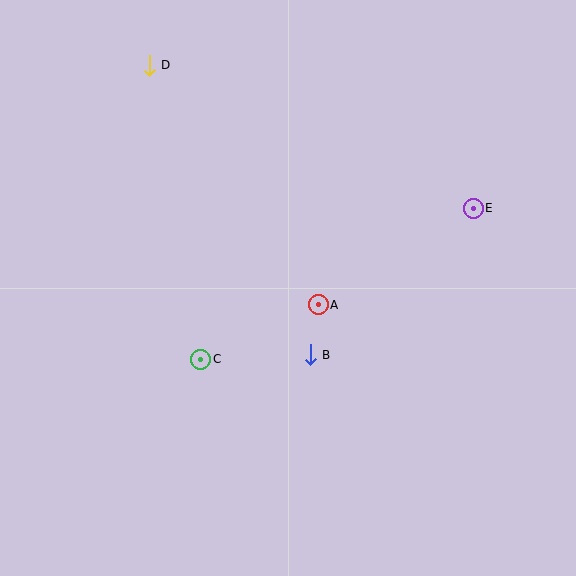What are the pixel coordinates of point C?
Point C is at (201, 359).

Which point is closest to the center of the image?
Point A at (318, 305) is closest to the center.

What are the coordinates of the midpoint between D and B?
The midpoint between D and B is at (230, 210).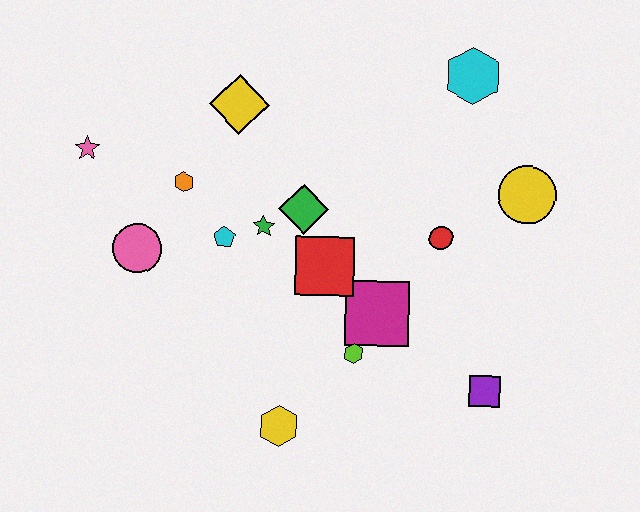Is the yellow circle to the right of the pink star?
Yes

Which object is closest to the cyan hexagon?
The yellow circle is closest to the cyan hexagon.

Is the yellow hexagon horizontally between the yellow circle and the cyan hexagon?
No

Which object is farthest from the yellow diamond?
The purple square is farthest from the yellow diamond.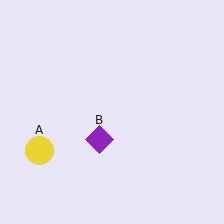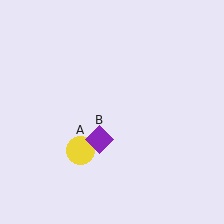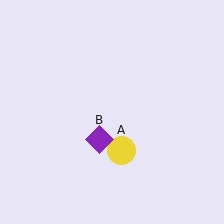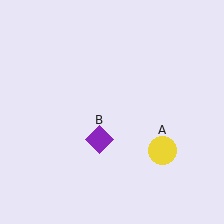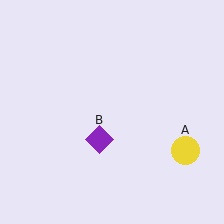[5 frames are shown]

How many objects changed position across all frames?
1 object changed position: yellow circle (object A).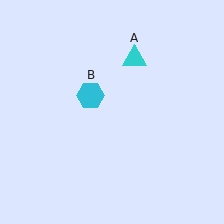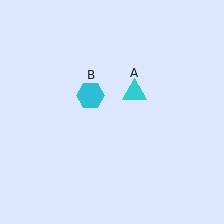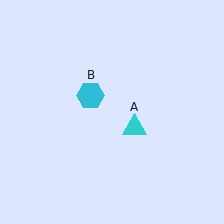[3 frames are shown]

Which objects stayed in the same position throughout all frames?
Cyan hexagon (object B) remained stationary.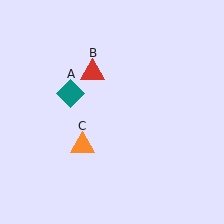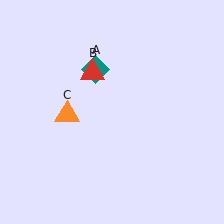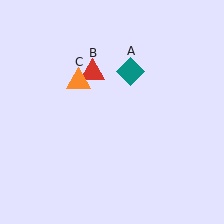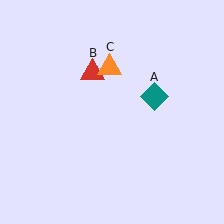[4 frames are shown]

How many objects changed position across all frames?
2 objects changed position: teal diamond (object A), orange triangle (object C).